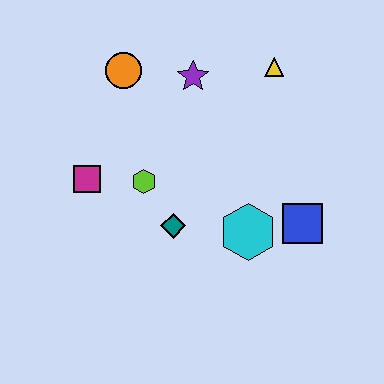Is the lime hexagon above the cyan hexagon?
Yes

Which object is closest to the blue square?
The cyan hexagon is closest to the blue square.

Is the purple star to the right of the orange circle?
Yes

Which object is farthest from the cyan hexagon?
The orange circle is farthest from the cyan hexagon.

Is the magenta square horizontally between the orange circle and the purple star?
No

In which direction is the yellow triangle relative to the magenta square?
The yellow triangle is to the right of the magenta square.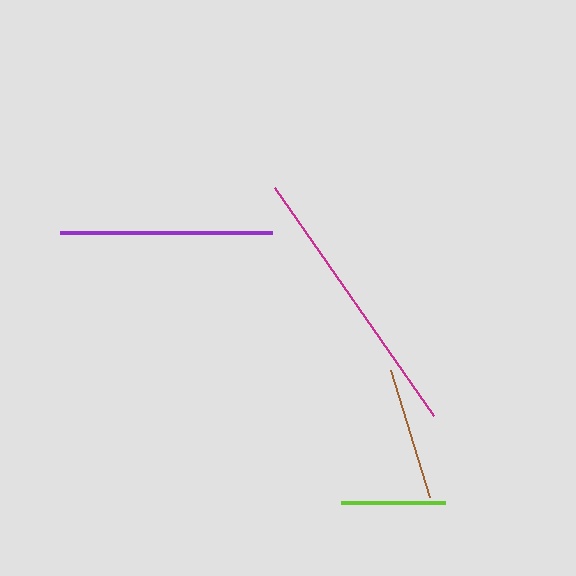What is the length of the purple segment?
The purple segment is approximately 212 pixels long.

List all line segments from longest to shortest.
From longest to shortest: magenta, purple, brown, lime.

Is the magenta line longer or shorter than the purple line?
The magenta line is longer than the purple line.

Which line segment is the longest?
The magenta line is the longest at approximately 278 pixels.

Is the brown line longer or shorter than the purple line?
The purple line is longer than the brown line.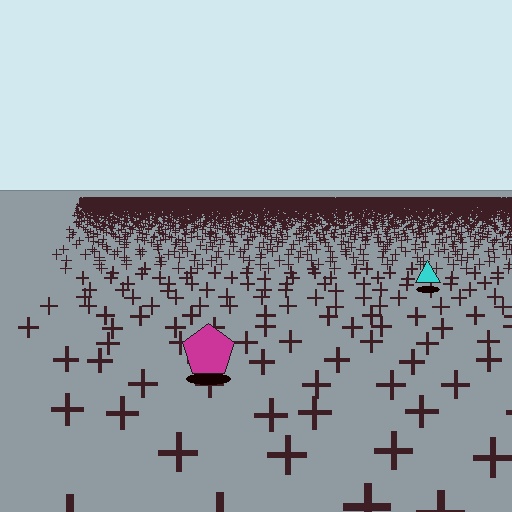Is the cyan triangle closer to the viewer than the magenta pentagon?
No. The magenta pentagon is closer — you can tell from the texture gradient: the ground texture is coarser near it.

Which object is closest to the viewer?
The magenta pentagon is closest. The texture marks near it are larger and more spread out.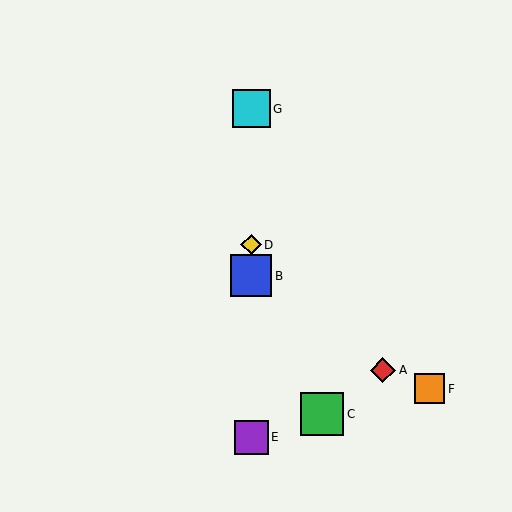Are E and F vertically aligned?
No, E is at x≈251 and F is at x≈430.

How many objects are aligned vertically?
4 objects (B, D, E, G) are aligned vertically.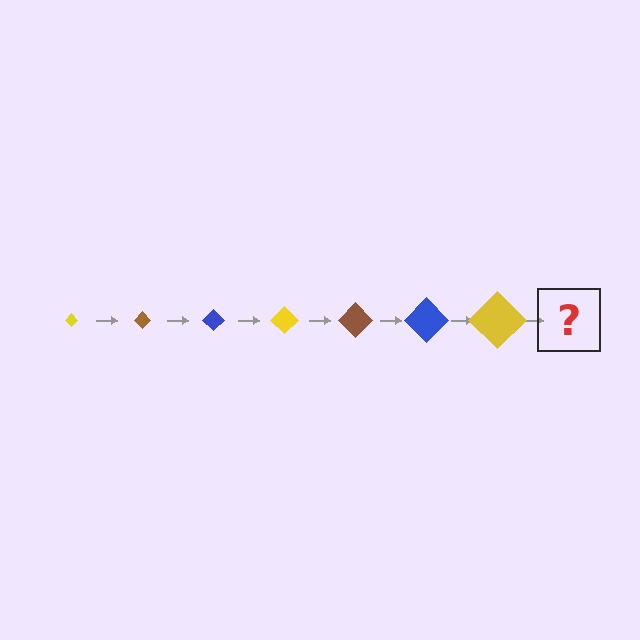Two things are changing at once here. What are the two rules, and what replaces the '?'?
The two rules are that the diamond grows larger each step and the color cycles through yellow, brown, and blue. The '?' should be a brown diamond, larger than the previous one.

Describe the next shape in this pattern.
It should be a brown diamond, larger than the previous one.